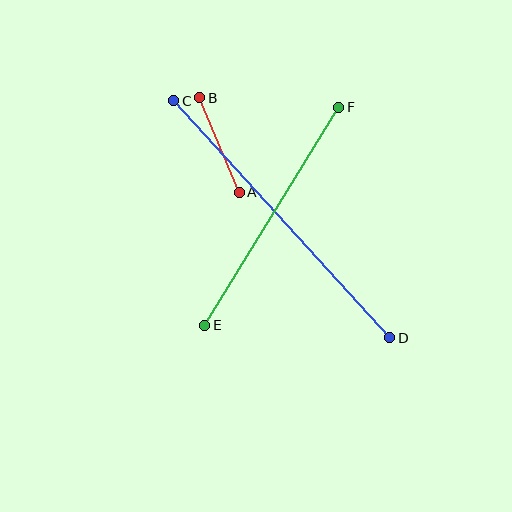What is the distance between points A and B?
The distance is approximately 103 pixels.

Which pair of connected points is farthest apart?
Points C and D are farthest apart.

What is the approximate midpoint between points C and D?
The midpoint is at approximately (282, 219) pixels.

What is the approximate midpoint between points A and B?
The midpoint is at approximately (220, 145) pixels.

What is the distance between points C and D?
The distance is approximately 321 pixels.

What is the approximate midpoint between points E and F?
The midpoint is at approximately (272, 216) pixels.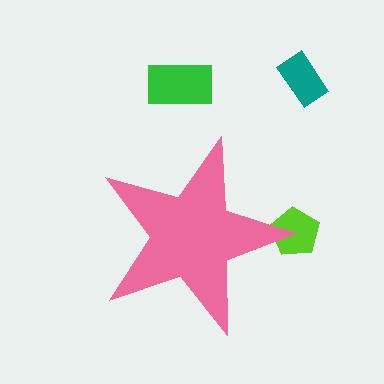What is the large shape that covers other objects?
A pink star.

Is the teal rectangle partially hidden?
No, the teal rectangle is fully visible.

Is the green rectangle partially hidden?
No, the green rectangle is fully visible.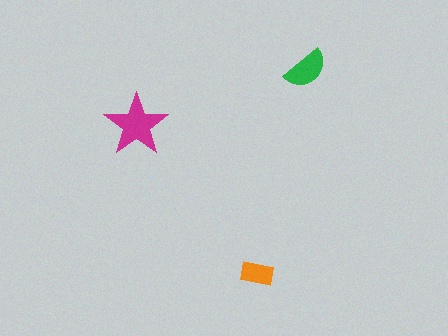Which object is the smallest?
The orange rectangle.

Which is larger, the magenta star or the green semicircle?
The magenta star.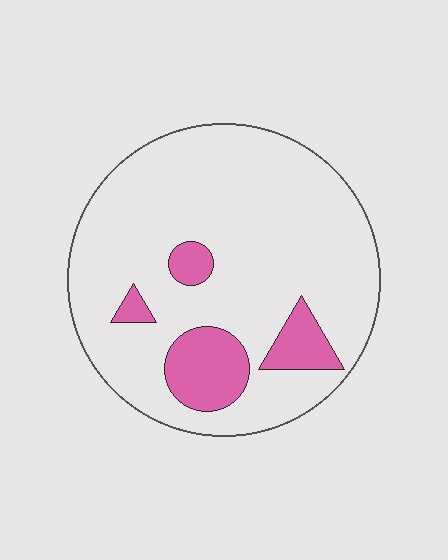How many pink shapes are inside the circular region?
4.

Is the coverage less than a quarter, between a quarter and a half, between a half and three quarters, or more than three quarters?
Less than a quarter.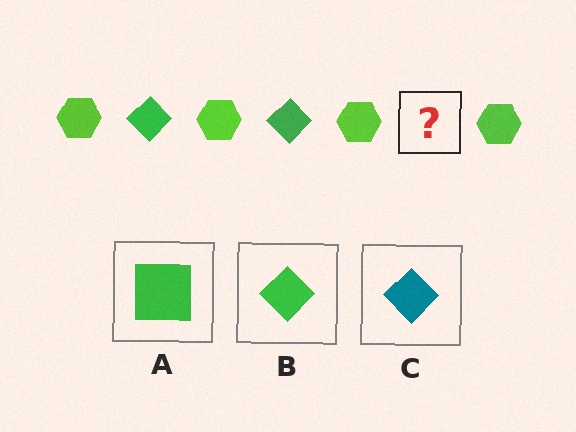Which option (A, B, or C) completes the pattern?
B.